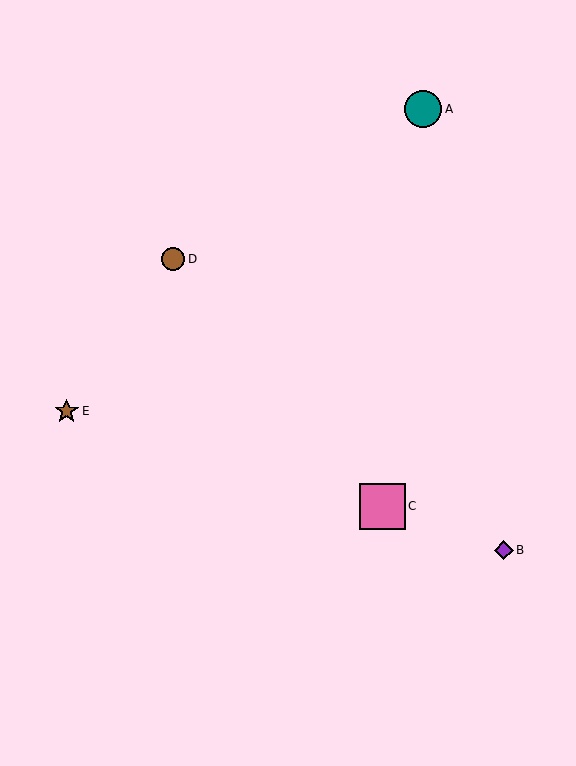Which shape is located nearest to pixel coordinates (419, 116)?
The teal circle (labeled A) at (423, 109) is nearest to that location.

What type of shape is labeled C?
Shape C is a pink square.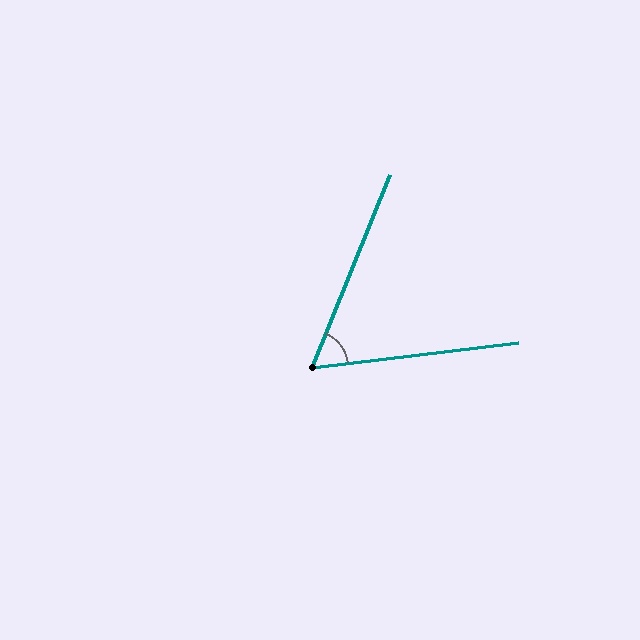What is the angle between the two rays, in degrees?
Approximately 61 degrees.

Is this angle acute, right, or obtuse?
It is acute.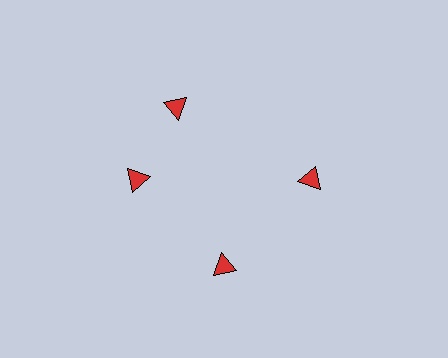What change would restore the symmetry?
The symmetry would be restored by rotating it back into even spacing with its neighbors so that all 4 triangles sit at equal angles and equal distance from the center.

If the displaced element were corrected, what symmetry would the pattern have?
It would have 4-fold rotational symmetry — the pattern would map onto itself every 90 degrees.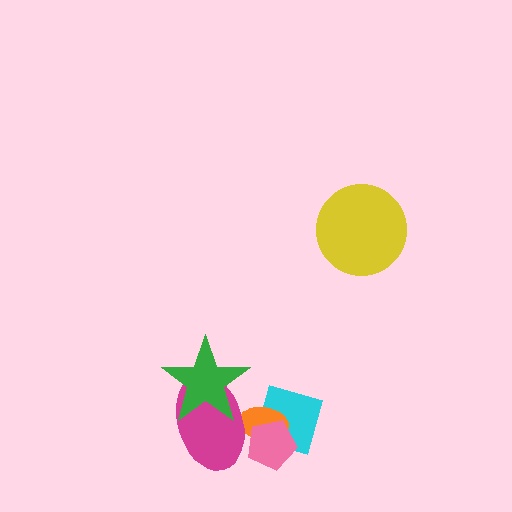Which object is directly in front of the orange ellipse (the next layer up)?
The magenta ellipse is directly in front of the orange ellipse.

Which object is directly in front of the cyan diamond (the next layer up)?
The orange ellipse is directly in front of the cyan diamond.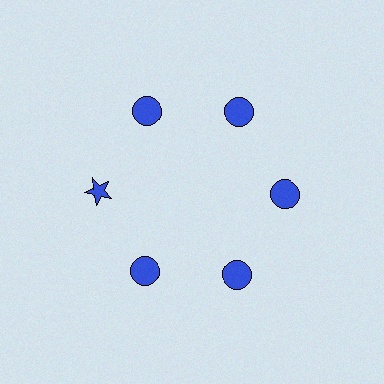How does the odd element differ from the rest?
It has a different shape: star instead of circle.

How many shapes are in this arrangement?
There are 6 shapes arranged in a ring pattern.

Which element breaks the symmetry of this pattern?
The blue star at roughly the 9 o'clock position breaks the symmetry. All other shapes are blue circles.